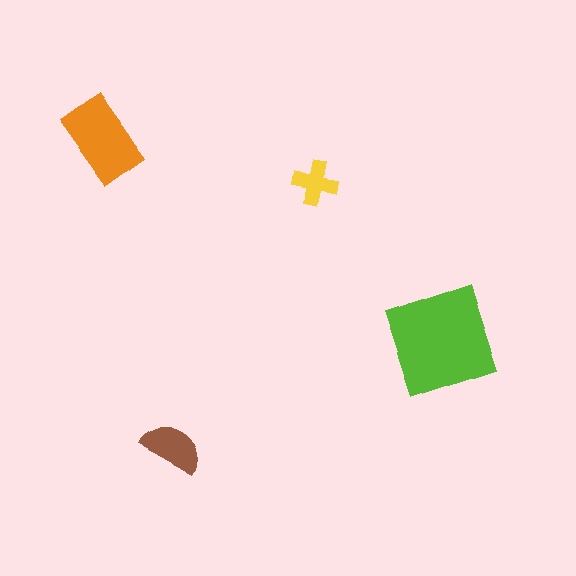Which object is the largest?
The lime square.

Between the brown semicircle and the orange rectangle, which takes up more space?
The orange rectangle.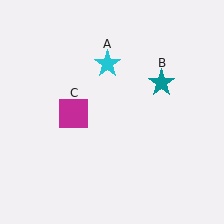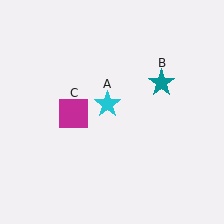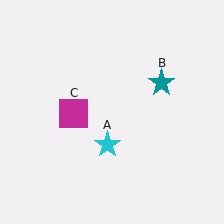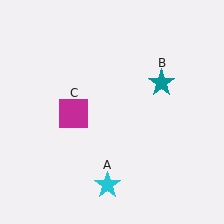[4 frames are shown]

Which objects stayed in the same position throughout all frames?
Teal star (object B) and magenta square (object C) remained stationary.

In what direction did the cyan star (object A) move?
The cyan star (object A) moved down.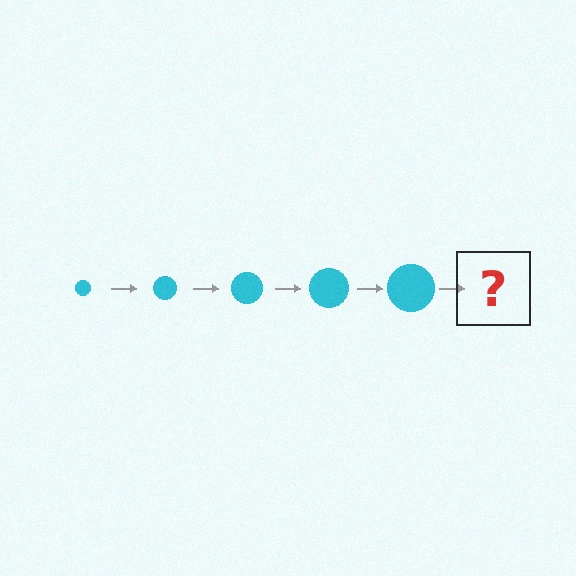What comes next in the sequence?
The next element should be a cyan circle, larger than the previous one.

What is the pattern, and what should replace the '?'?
The pattern is that the circle gets progressively larger each step. The '?' should be a cyan circle, larger than the previous one.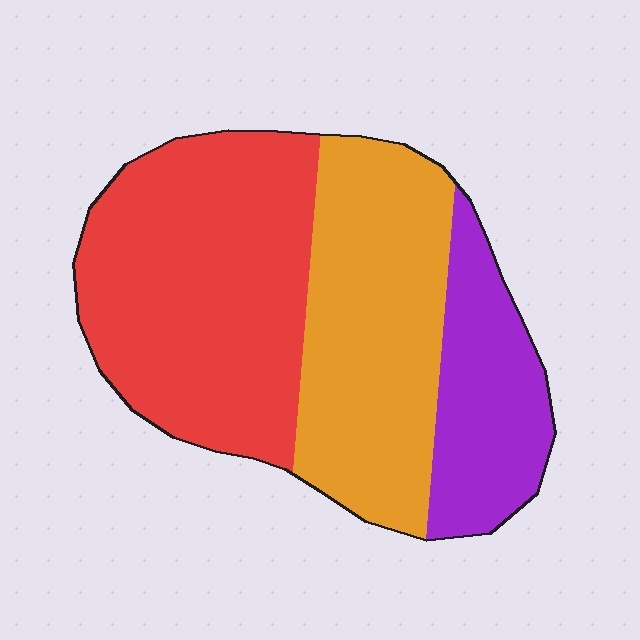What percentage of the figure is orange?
Orange covers 35% of the figure.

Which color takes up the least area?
Purple, at roughly 20%.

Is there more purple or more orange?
Orange.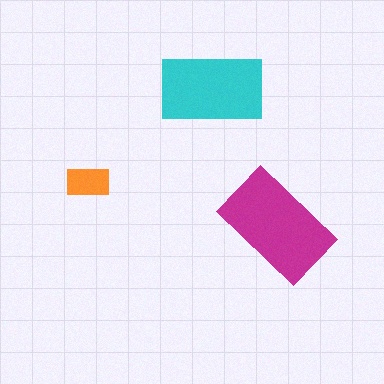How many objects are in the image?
There are 3 objects in the image.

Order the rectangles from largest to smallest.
the magenta one, the cyan one, the orange one.